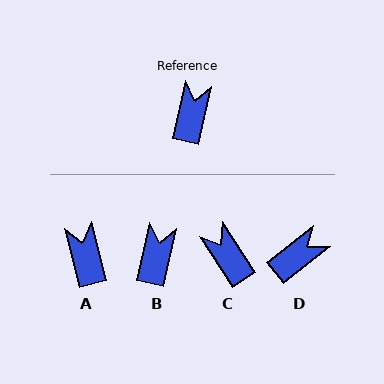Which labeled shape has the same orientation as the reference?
B.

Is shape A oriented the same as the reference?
No, it is off by about 27 degrees.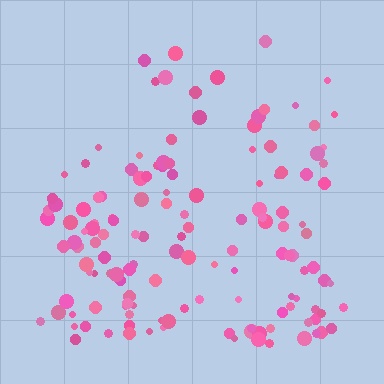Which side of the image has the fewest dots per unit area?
The top.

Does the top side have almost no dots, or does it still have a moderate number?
Still a moderate number, just noticeably fewer than the bottom.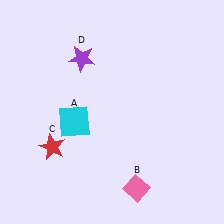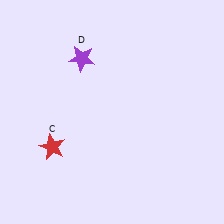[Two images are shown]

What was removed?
The pink diamond (B), the cyan square (A) were removed in Image 2.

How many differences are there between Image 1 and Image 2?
There are 2 differences between the two images.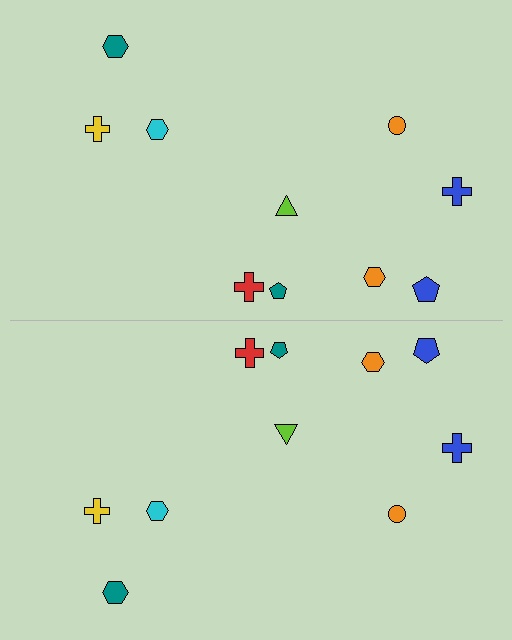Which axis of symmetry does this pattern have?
The pattern has a horizontal axis of symmetry running through the center of the image.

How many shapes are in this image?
There are 20 shapes in this image.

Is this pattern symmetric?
Yes, this pattern has bilateral (reflection) symmetry.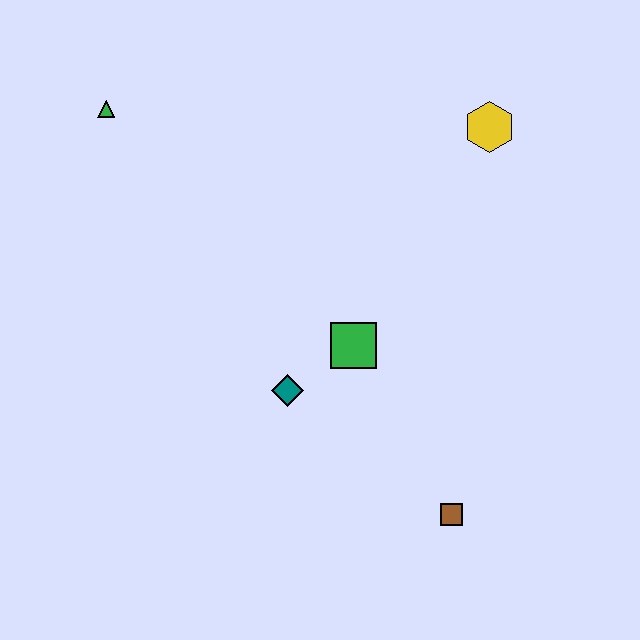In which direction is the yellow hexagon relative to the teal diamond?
The yellow hexagon is above the teal diamond.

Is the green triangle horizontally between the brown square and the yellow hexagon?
No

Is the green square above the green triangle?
No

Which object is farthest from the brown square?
The green triangle is farthest from the brown square.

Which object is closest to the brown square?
The green square is closest to the brown square.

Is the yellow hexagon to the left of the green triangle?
No